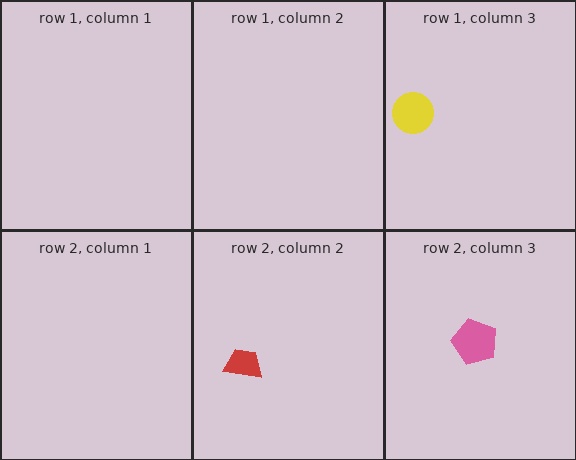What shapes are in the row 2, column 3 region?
The pink pentagon.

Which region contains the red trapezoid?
The row 2, column 2 region.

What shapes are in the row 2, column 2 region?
The red trapezoid.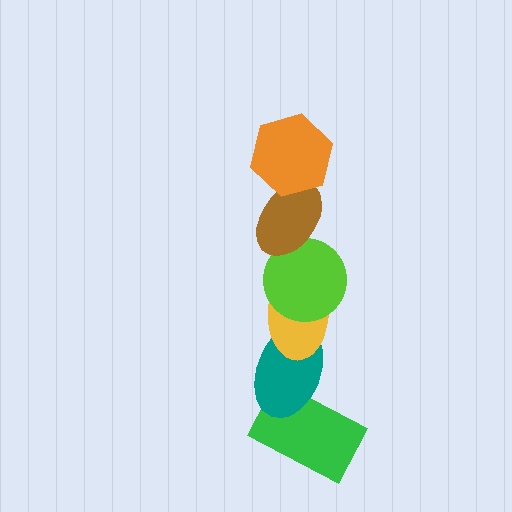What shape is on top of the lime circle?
The brown ellipse is on top of the lime circle.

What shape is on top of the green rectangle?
The teal ellipse is on top of the green rectangle.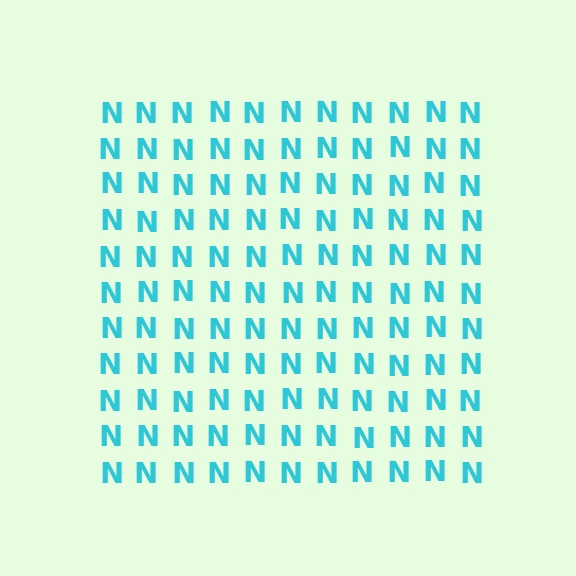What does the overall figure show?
The overall figure shows a square.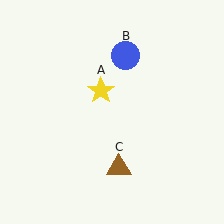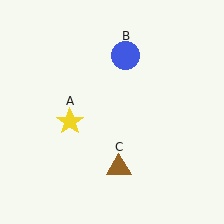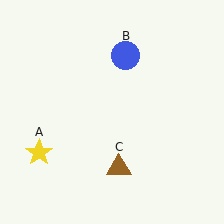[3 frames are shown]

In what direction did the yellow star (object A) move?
The yellow star (object A) moved down and to the left.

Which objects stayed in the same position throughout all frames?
Blue circle (object B) and brown triangle (object C) remained stationary.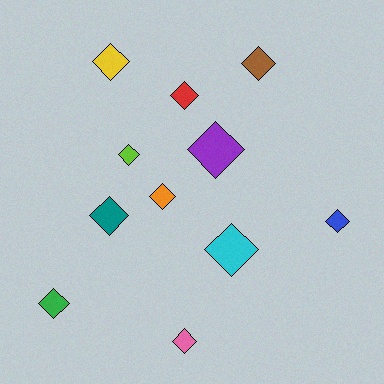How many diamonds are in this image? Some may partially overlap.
There are 11 diamonds.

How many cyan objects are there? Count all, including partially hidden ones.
There is 1 cyan object.